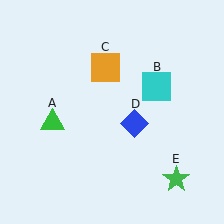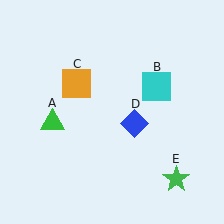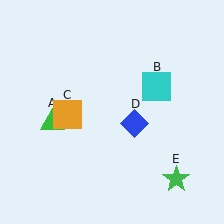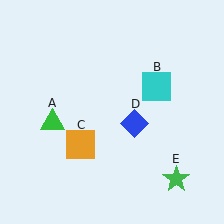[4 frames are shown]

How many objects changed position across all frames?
1 object changed position: orange square (object C).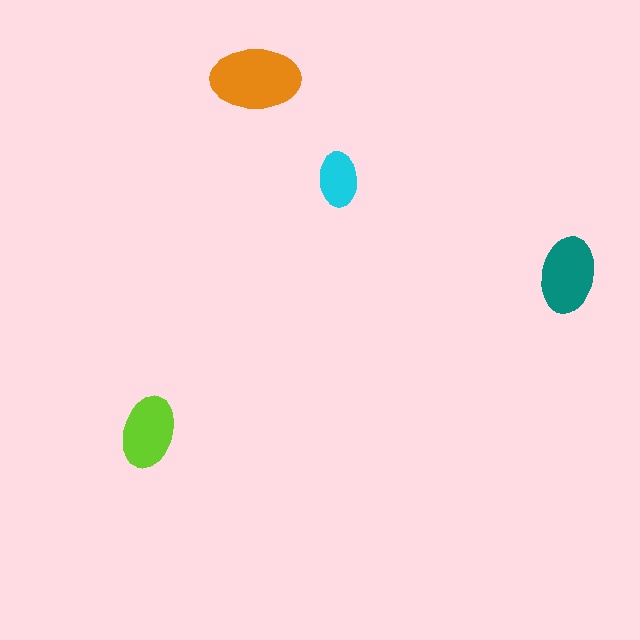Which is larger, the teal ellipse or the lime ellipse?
The teal one.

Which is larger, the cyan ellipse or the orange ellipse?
The orange one.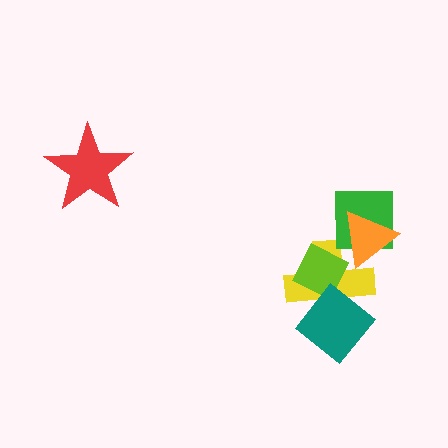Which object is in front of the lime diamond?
The teal diamond is in front of the lime diamond.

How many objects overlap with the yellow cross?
4 objects overlap with the yellow cross.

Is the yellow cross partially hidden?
Yes, it is partially covered by another shape.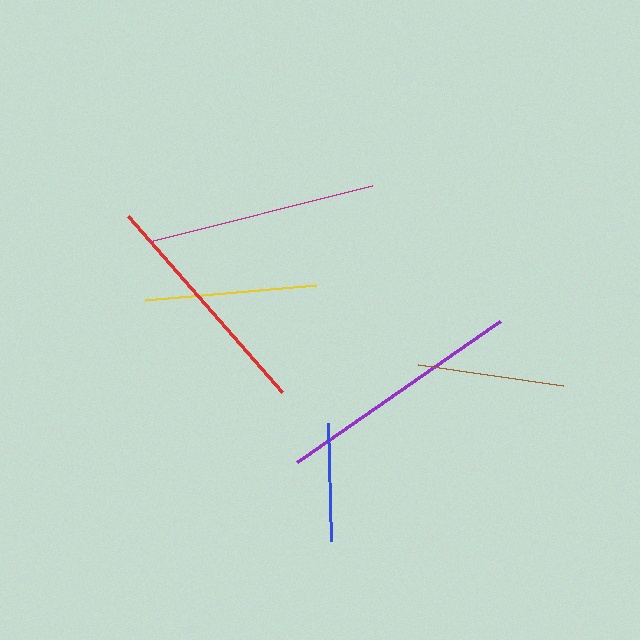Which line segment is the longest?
The purple line is the longest at approximately 248 pixels.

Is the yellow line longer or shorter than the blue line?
The yellow line is longer than the blue line.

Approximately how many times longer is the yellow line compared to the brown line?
The yellow line is approximately 1.2 times the length of the brown line.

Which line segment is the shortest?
The blue line is the shortest at approximately 118 pixels.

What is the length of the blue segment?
The blue segment is approximately 118 pixels long.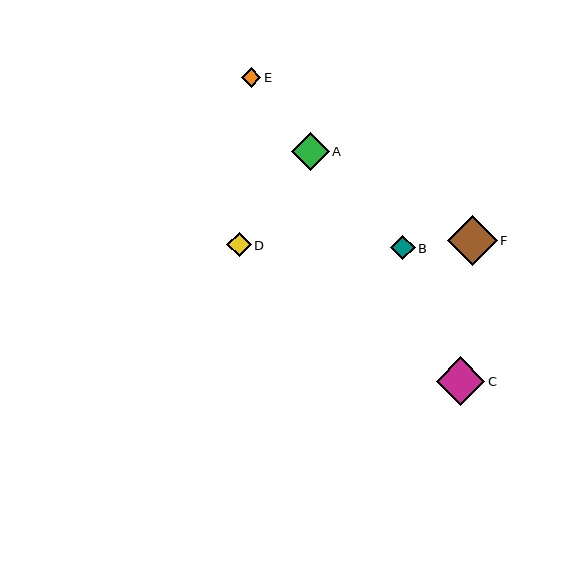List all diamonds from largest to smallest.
From largest to smallest: F, C, A, D, B, E.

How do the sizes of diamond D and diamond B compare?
Diamond D and diamond B are approximately the same size.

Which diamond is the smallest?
Diamond E is the smallest with a size of approximately 19 pixels.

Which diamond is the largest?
Diamond F is the largest with a size of approximately 49 pixels.